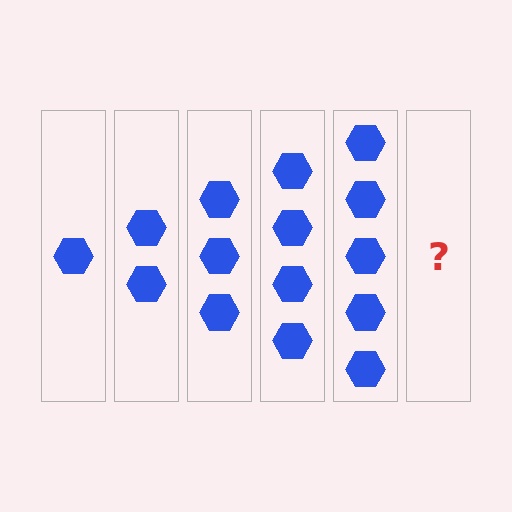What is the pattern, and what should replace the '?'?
The pattern is that each step adds one more hexagon. The '?' should be 6 hexagons.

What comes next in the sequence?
The next element should be 6 hexagons.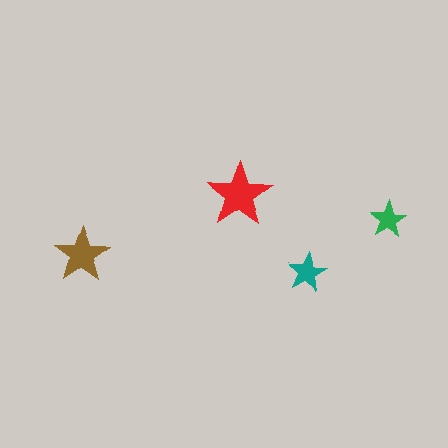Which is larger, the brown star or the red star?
The red one.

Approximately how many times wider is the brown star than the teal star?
About 1.5 times wider.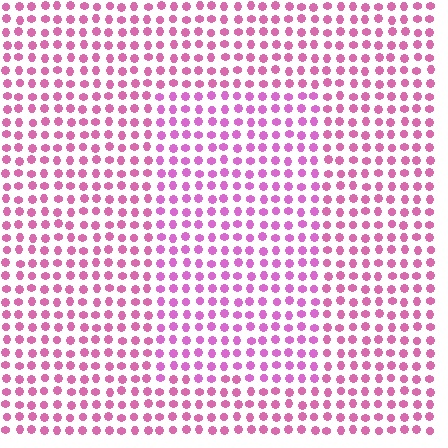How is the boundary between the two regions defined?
The boundary is defined purely by a slight shift in hue (about 18 degrees). Spacing, size, and orientation are identical on both sides.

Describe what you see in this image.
The image is filled with small pink elements in a uniform arrangement. A rectangle-shaped region is visible where the elements are tinted to a slightly different hue, forming a subtle color boundary.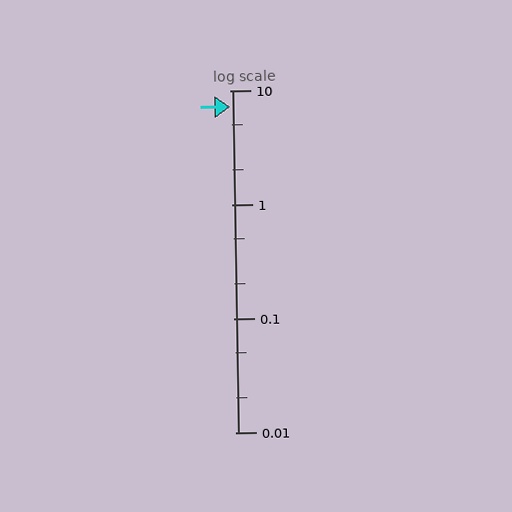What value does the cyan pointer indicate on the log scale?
The pointer indicates approximately 7.2.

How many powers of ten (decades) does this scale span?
The scale spans 3 decades, from 0.01 to 10.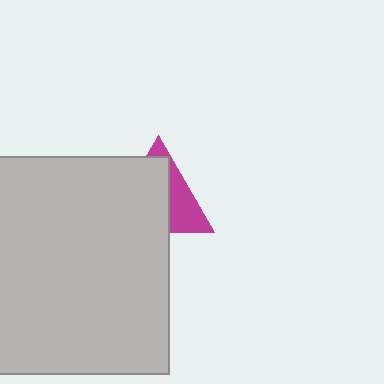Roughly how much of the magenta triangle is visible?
A small part of it is visible (roughly 37%).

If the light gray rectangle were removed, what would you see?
You would see the complete magenta triangle.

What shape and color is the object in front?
The object in front is a light gray rectangle.